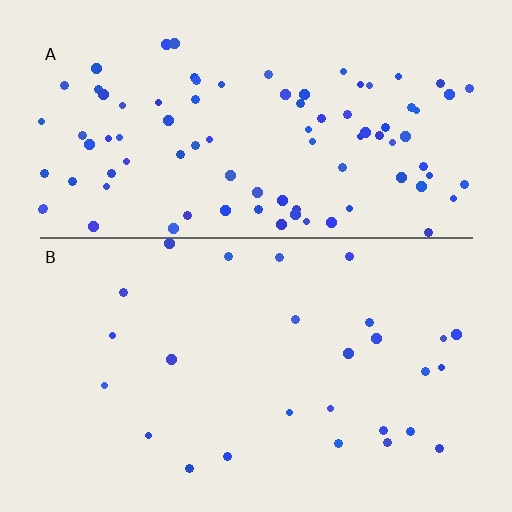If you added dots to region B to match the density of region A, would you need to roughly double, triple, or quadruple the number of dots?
Approximately triple.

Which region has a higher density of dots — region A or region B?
A (the top).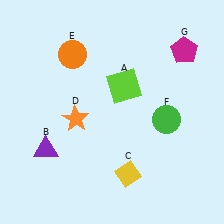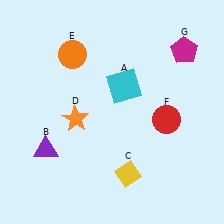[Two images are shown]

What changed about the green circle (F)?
In Image 1, F is green. In Image 2, it changed to red.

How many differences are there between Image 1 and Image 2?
There are 2 differences between the two images.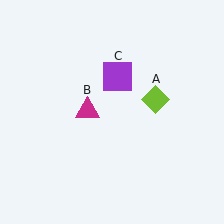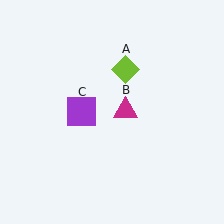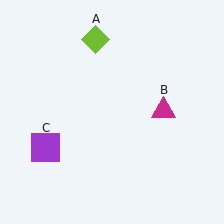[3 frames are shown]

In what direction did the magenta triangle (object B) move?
The magenta triangle (object B) moved right.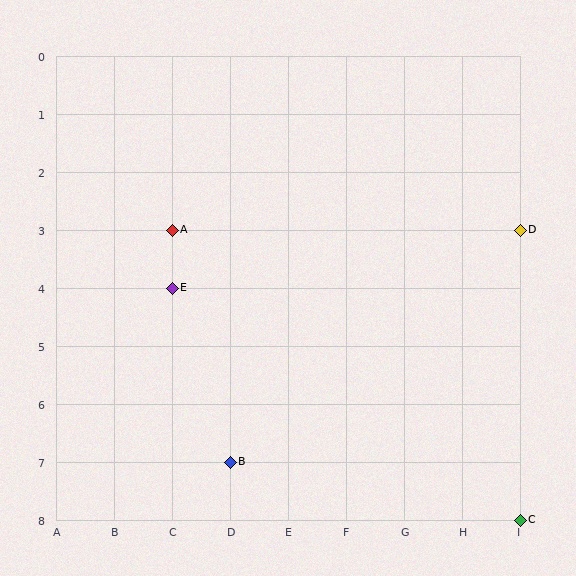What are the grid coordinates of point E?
Point E is at grid coordinates (C, 4).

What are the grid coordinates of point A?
Point A is at grid coordinates (C, 3).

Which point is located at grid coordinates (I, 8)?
Point C is at (I, 8).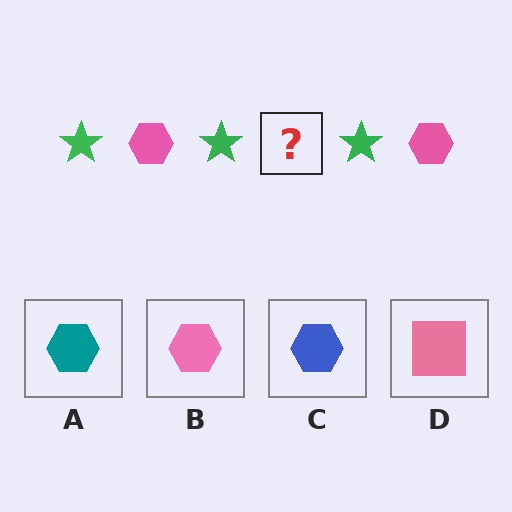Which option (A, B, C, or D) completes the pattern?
B.